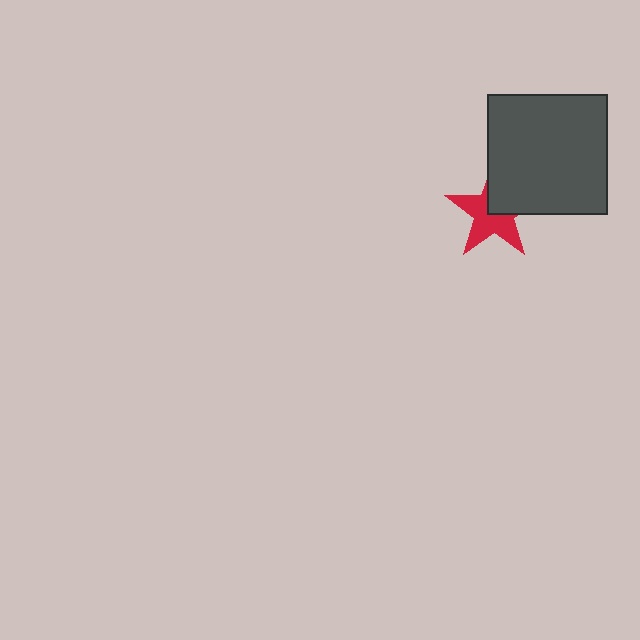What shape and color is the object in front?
The object in front is a dark gray square.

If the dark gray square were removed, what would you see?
You would see the complete red star.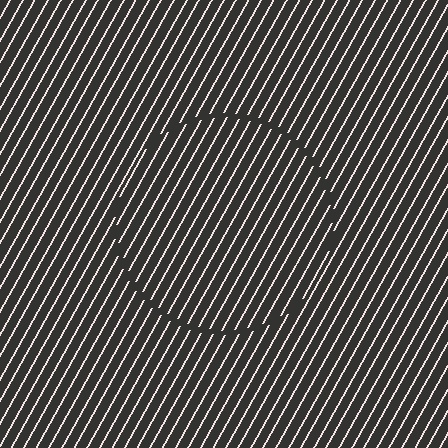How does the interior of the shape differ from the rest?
The interior of the shape contains the same grating, shifted by half a period — the contour is defined by the phase discontinuity where line-ends from the inner and outer gratings abut.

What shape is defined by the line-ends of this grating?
An illusory circle. The interior of the shape contains the same grating, shifted by half a period — the contour is defined by the phase discontinuity where line-ends from the inner and outer gratings abut.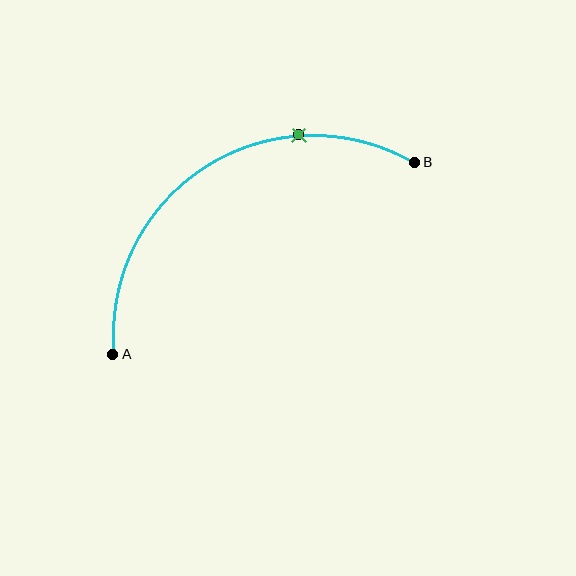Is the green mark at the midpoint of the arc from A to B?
No. The green mark lies on the arc but is closer to endpoint B. The arc midpoint would be at the point on the curve equidistant along the arc from both A and B.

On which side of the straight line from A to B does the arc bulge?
The arc bulges above the straight line connecting A and B.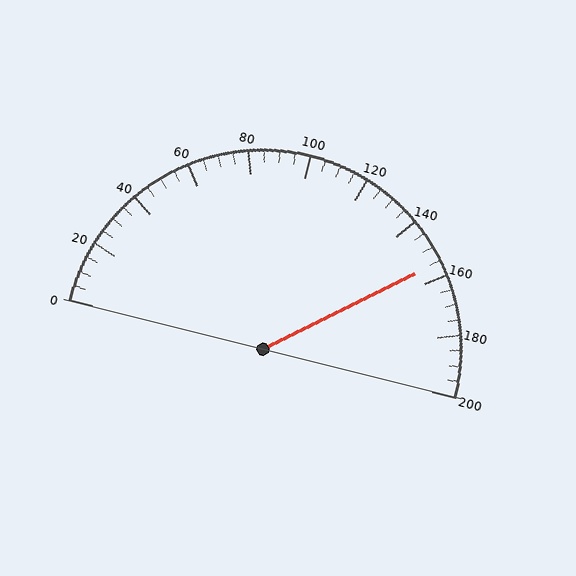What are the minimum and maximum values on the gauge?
The gauge ranges from 0 to 200.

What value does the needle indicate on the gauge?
The needle indicates approximately 155.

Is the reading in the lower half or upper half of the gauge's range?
The reading is in the upper half of the range (0 to 200).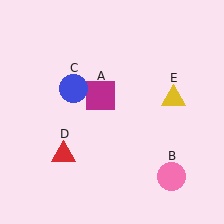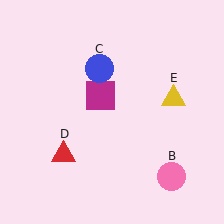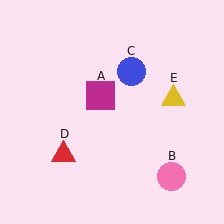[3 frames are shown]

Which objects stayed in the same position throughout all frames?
Magenta square (object A) and pink circle (object B) and red triangle (object D) and yellow triangle (object E) remained stationary.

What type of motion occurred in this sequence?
The blue circle (object C) rotated clockwise around the center of the scene.